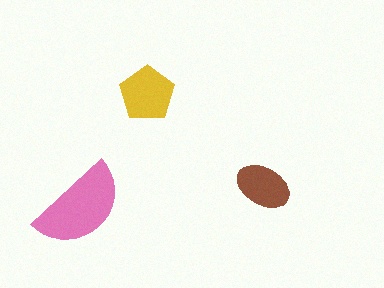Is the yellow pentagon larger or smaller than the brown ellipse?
Larger.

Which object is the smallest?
The brown ellipse.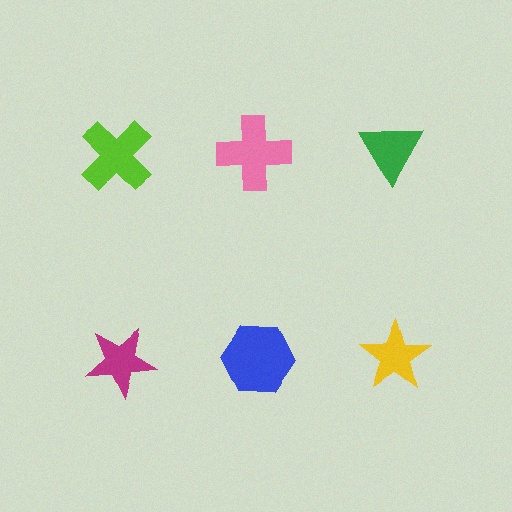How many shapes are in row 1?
3 shapes.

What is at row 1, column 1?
A lime cross.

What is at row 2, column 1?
A magenta star.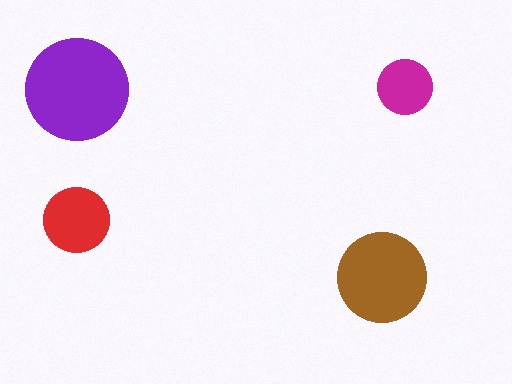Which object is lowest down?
The brown circle is bottommost.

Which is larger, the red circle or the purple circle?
The purple one.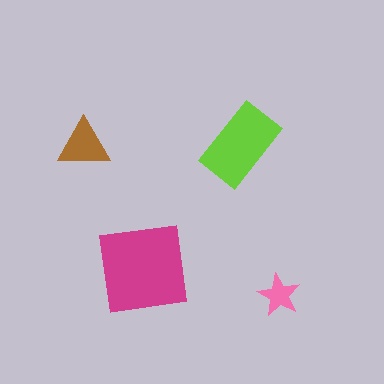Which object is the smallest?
The pink star.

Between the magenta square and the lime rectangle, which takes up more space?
The magenta square.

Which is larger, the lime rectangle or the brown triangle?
The lime rectangle.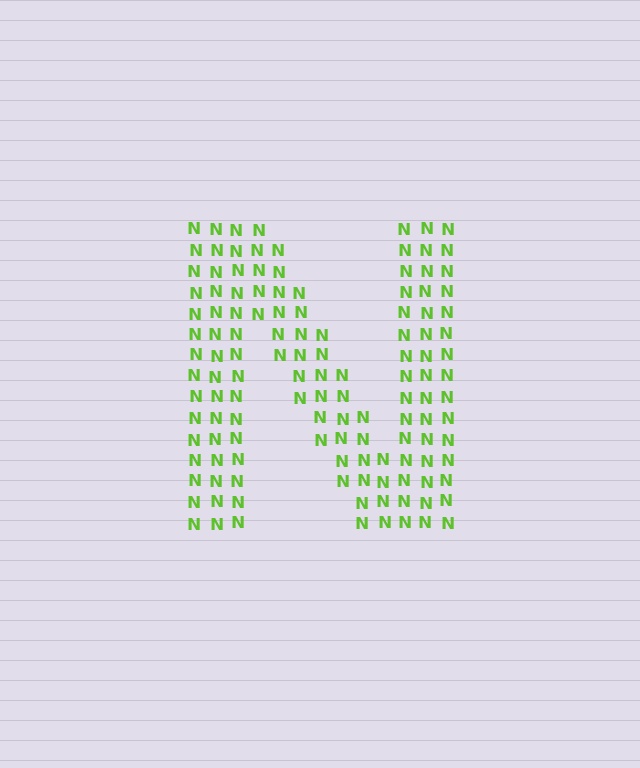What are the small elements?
The small elements are letter N's.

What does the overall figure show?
The overall figure shows the letter N.